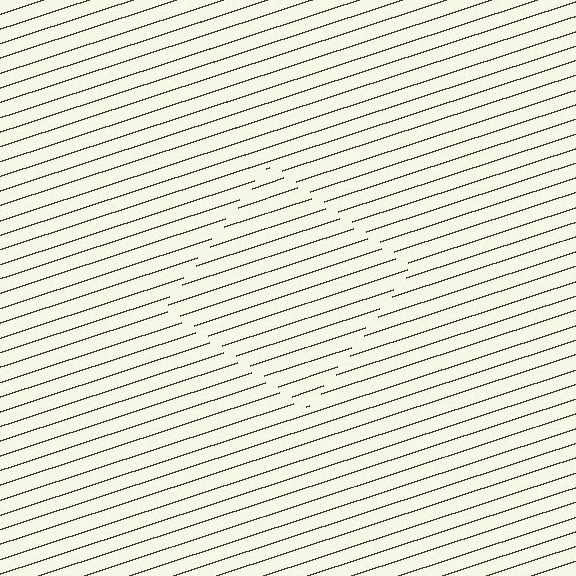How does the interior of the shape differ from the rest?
The interior of the shape contains the same grating, shifted by half a period — the contour is defined by the phase discontinuity where line-ends from the inner and outer gratings abut.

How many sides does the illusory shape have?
4 sides — the line-ends trace a square.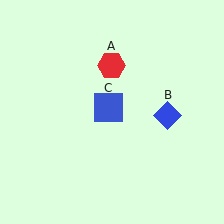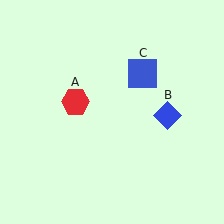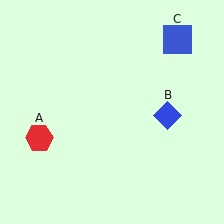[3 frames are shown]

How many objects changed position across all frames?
2 objects changed position: red hexagon (object A), blue square (object C).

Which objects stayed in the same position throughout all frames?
Blue diamond (object B) remained stationary.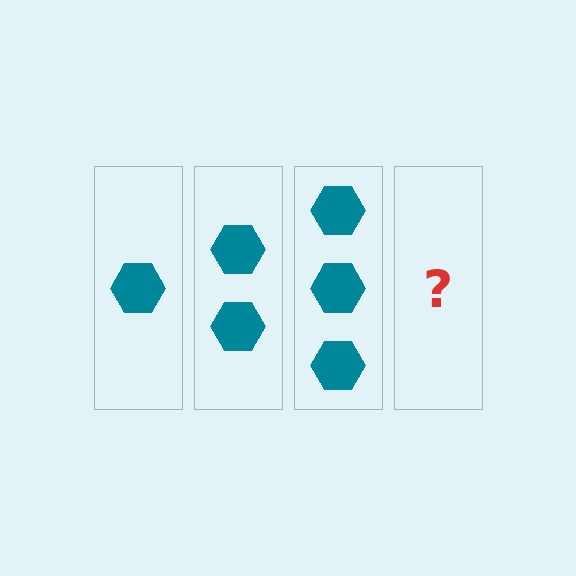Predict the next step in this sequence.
The next step is 4 hexagons.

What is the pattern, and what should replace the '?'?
The pattern is that each step adds one more hexagon. The '?' should be 4 hexagons.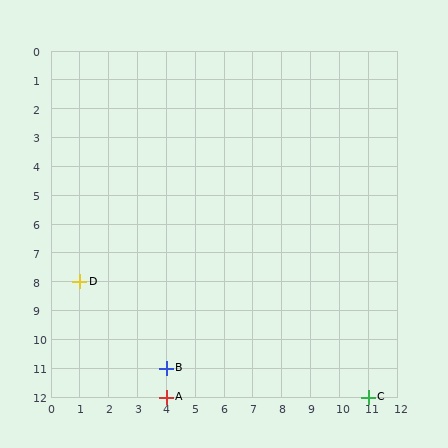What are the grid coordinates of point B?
Point B is at grid coordinates (4, 11).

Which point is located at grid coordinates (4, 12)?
Point A is at (4, 12).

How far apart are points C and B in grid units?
Points C and B are 7 columns and 1 row apart (about 7.1 grid units diagonally).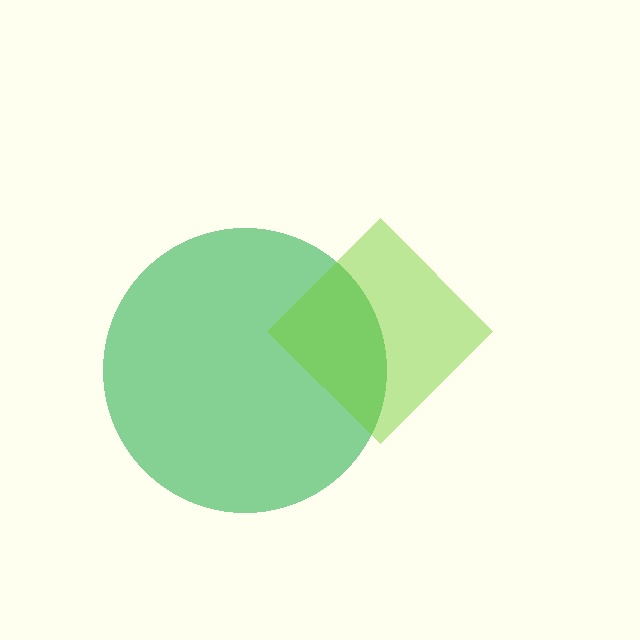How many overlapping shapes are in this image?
There are 2 overlapping shapes in the image.